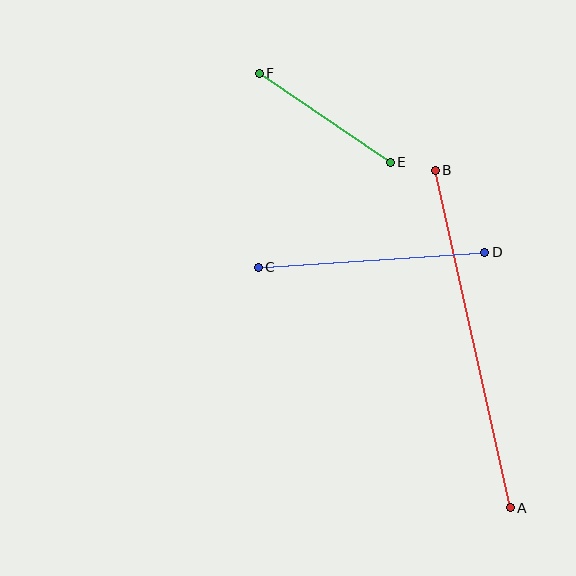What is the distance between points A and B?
The distance is approximately 346 pixels.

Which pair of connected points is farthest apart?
Points A and B are farthest apart.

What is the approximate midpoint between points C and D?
The midpoint is at approximately (371, 260) pixels.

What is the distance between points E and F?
The distance is approximately 158 pixels.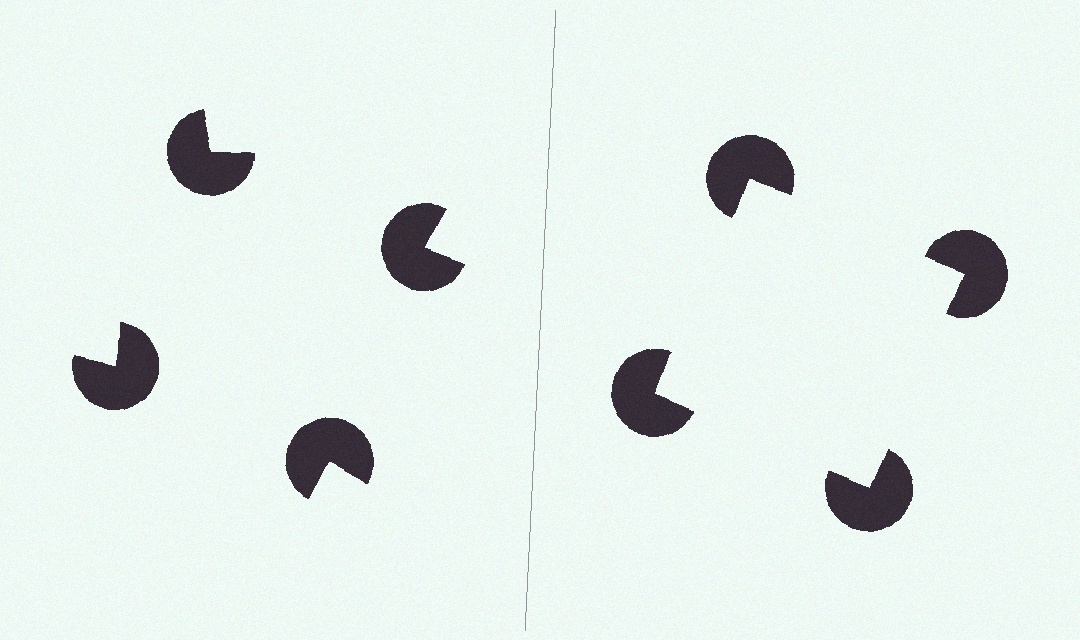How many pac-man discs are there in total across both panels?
8 — 4 on each side.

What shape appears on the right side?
An illusory square.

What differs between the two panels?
The pac-man discs are positioned identically on both sides; only the wedge orientations differ. On the right they align to a square; on the left they are misaligned.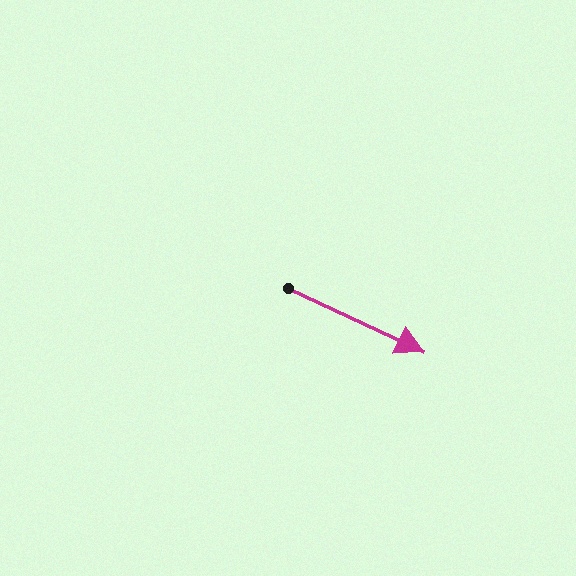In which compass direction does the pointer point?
Southeast.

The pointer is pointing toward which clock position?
Roughly 4 o'clock.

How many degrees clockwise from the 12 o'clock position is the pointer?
Approximately 115 degrees.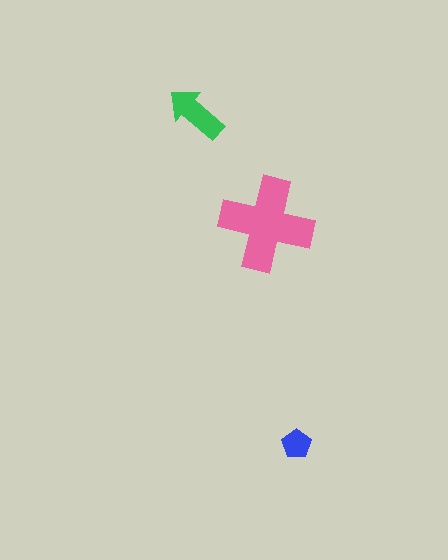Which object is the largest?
The pink cross.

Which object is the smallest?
The blue pentagon.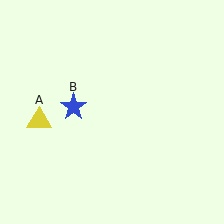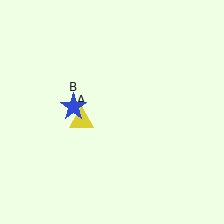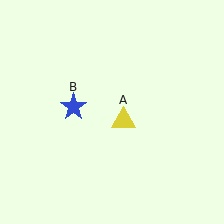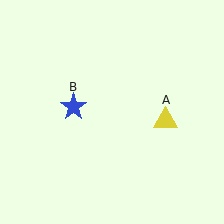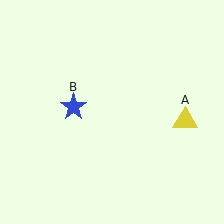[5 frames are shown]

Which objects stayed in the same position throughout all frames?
Blue star (object B) remained stationary.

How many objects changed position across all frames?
1 object changed position: yellow triangle (object A).